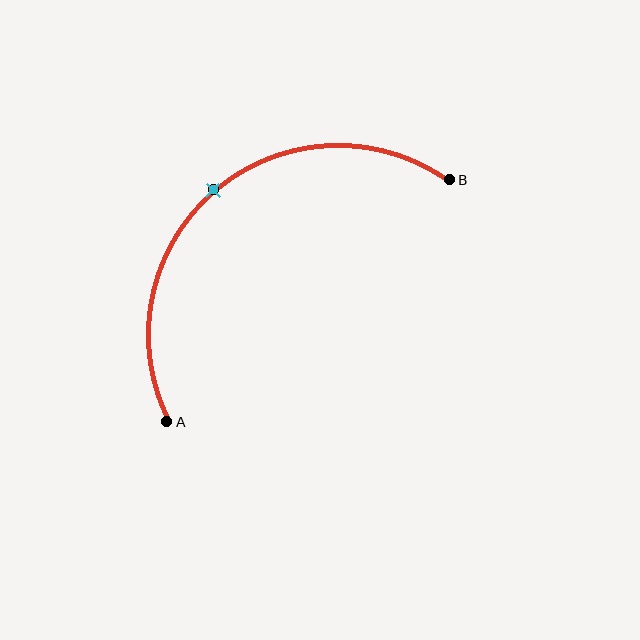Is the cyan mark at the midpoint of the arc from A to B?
Yes. The cyan mark lies on the arc at equal arc-length from both A and B — it is the arc midpoint.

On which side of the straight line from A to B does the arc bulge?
The arc bulges above and to the left of the straight line connecting A and B.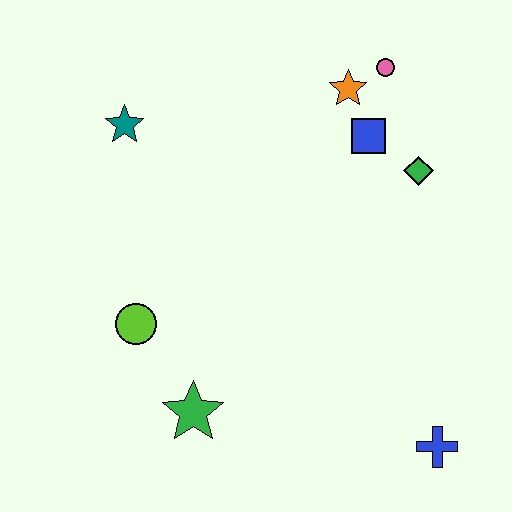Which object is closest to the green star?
The lime circle is closest to the green star.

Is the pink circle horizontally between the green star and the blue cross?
Yes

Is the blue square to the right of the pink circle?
No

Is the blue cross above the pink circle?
No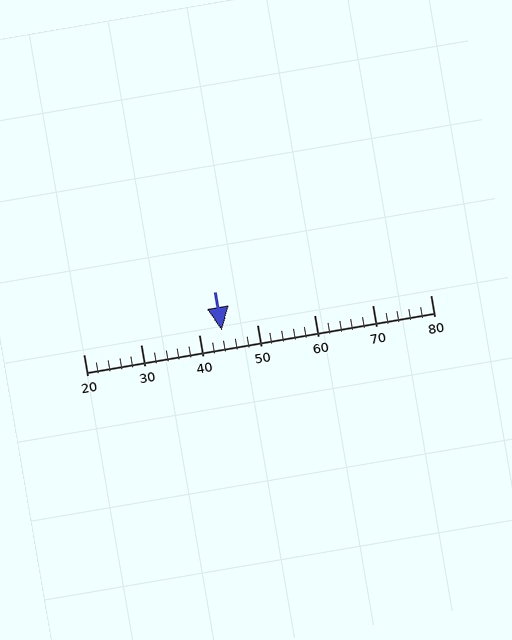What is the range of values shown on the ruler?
The ruler shows values from 20 to 80.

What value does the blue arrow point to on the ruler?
The blue arrow points to approximately 44.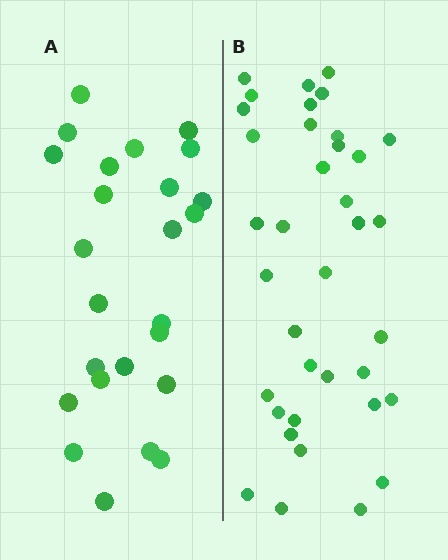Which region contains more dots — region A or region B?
Region B (the right region) has more dots.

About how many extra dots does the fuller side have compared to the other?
Region B has roughly 12 or so more dots than region A.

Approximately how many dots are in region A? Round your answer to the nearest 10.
About 20 dots. (The exact count is 25, which rounds to 20.)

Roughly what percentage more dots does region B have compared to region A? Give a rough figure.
About 50% more.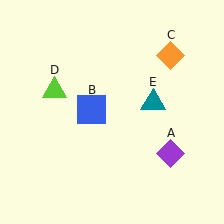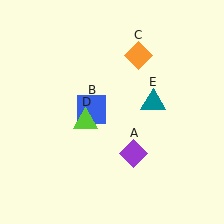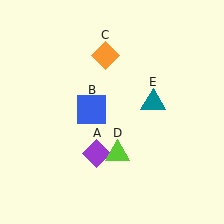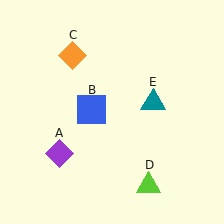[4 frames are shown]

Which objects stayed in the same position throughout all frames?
Blue square (object B) and teal triangle (object E) remained stationary.